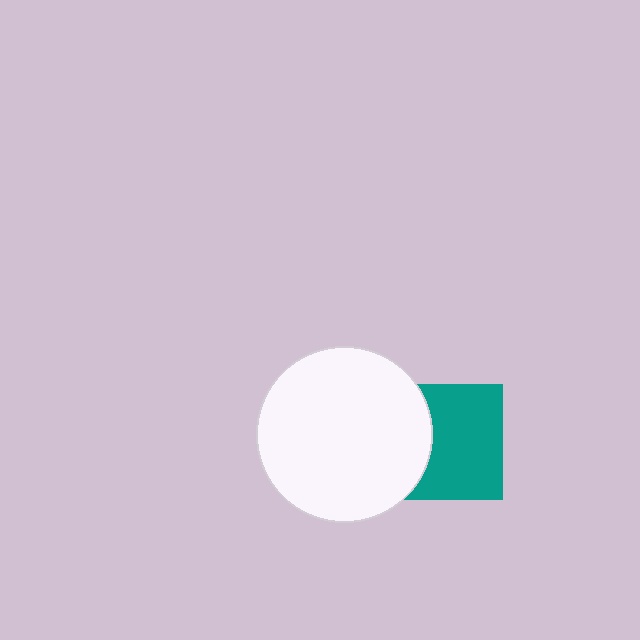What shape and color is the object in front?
The object in front is a white circle.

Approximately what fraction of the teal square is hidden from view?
Roughly 33% of the teal square is hidden behind the white circle.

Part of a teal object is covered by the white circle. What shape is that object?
It is a square.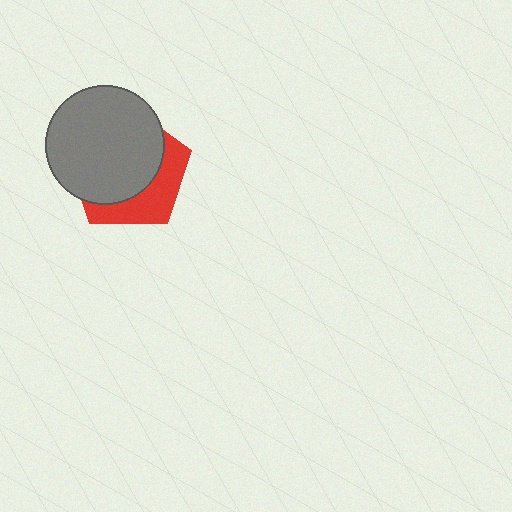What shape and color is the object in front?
The object in front is a gray circle.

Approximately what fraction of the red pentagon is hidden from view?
Roughly 65% of the red pentagon is hidden behind the gray circle.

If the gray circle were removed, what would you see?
You would see the complete red pentagon.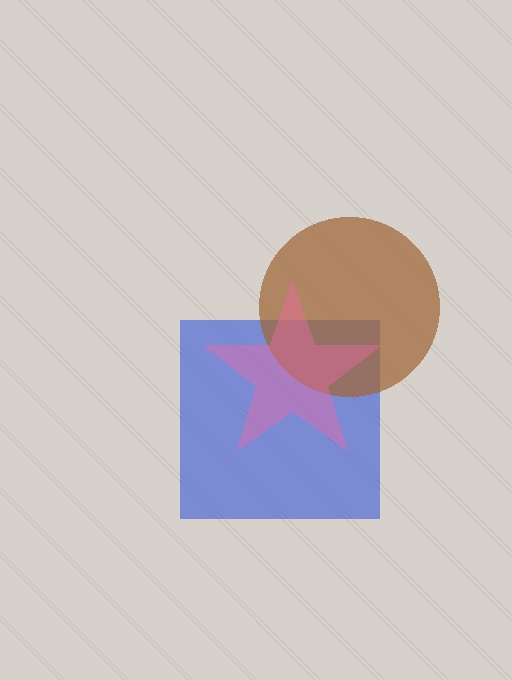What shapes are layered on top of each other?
The layered shapes are: a blue square, a brown circle, a pink star.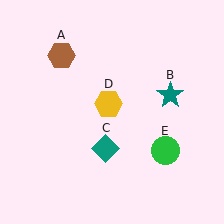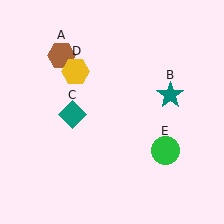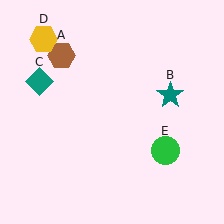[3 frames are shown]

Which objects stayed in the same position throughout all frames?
Brown hexagon (object A) and teal star (object B) and green circle (object E) remained stationary.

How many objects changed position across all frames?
2 objects changed position: teal diamond (object C), yellow hexagon (object D).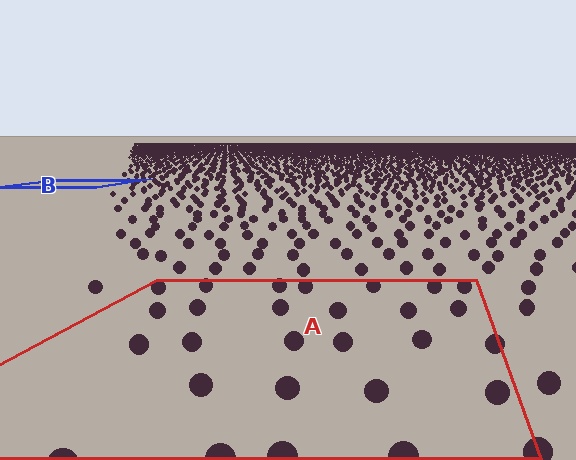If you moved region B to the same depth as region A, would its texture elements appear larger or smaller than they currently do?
They would appear larger. At a closer depth, the same texture elements are projected at a bigger on-screen size.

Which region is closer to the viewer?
Region A is closer. The texture elements there are larger and more spread out.